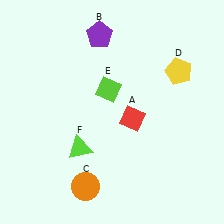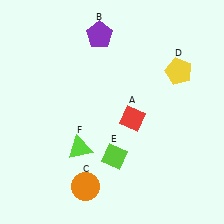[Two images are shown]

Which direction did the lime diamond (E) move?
The lime diamond (E) moved down.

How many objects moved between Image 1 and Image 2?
1 object moved between the two images.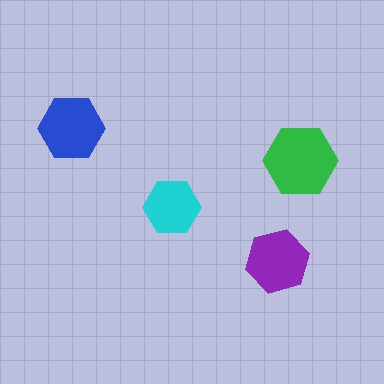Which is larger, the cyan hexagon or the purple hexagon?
The purple one.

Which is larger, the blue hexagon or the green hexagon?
The green one.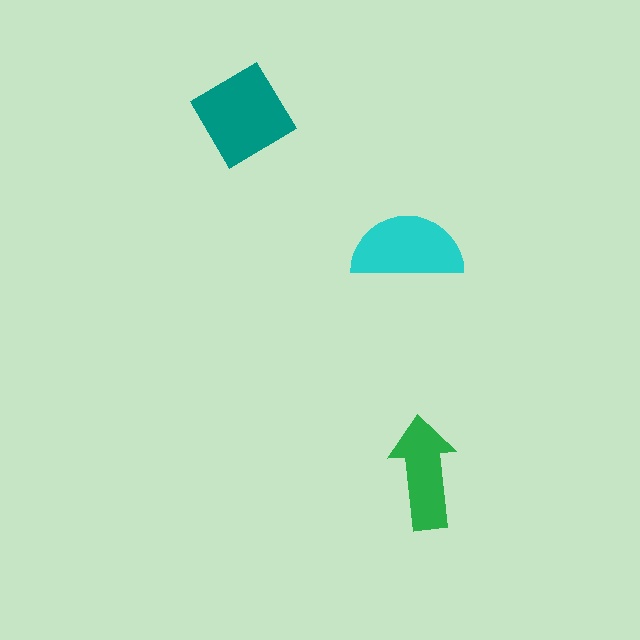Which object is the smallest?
The green arrow.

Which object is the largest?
The teal diamond.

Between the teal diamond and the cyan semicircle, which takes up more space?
The teal diamond.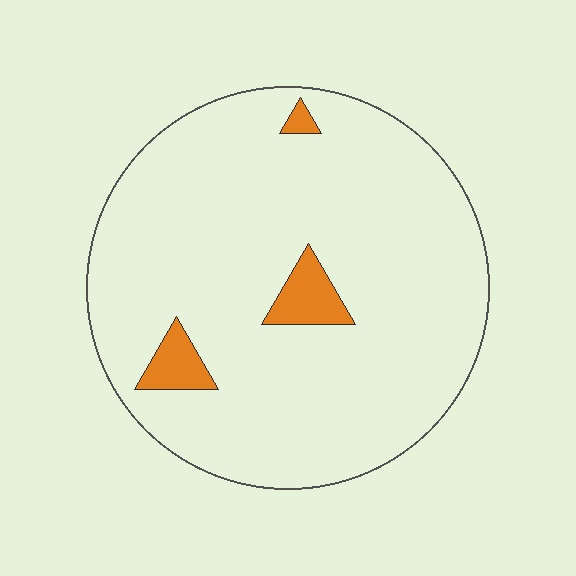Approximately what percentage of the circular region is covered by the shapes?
Approximately 5%.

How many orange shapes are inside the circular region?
3.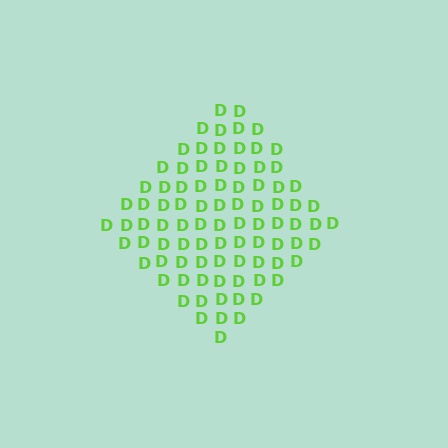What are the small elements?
The small elements are letter D's.